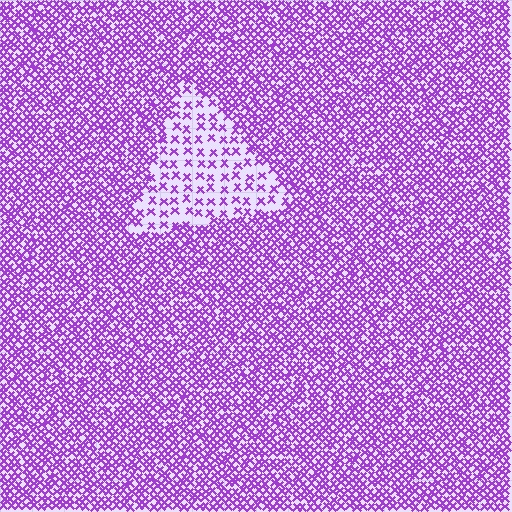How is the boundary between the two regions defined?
The boundary is defined by a change in element density (approximately 2.6x ratio). All elements are the same color, size, and shape.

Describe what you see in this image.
The image contains small purple elements arranged at two different densities. A triangle-shaped region is visible where the elements are less densely packed than the surrounding area.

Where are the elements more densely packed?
The elements are more densely packed outside the triangle boundary.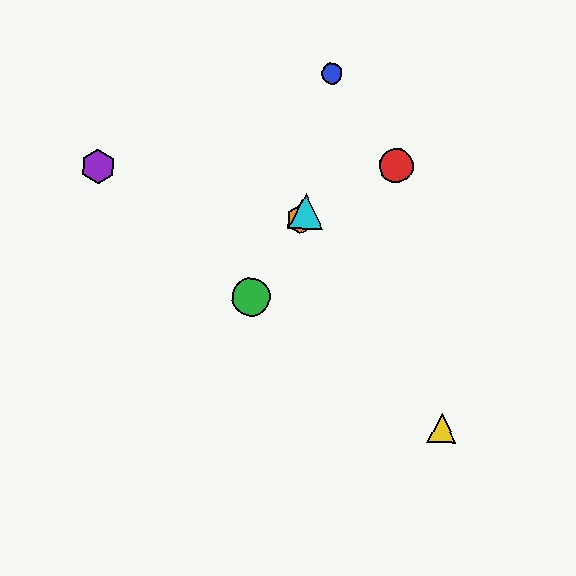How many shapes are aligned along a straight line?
3 shapes (the green circle, the orange hexagon, the cyan triangle) are aligned along a straight line.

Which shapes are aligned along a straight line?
The green circle, the orange hexagon, the cyan triangle are aligned along a straight line.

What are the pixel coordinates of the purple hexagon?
The purple hexagon is at (98, 167).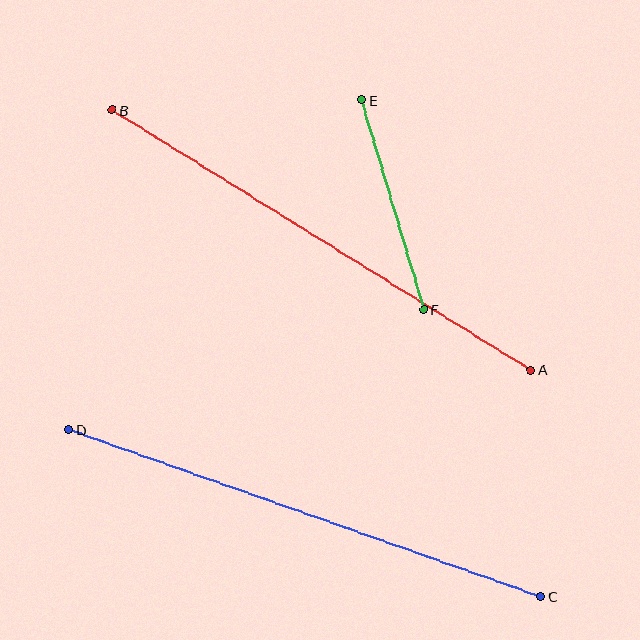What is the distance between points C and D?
The distance is approximately 501 pixels.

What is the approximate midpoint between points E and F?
The midpoint is at approximately (393, 205) pixels.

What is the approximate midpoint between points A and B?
The midpoint is at approximately (322, 240) pixels.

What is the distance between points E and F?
The distance is approximately 218 pixels.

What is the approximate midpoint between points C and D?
The midpoint is at approximately (305, 513) pixels.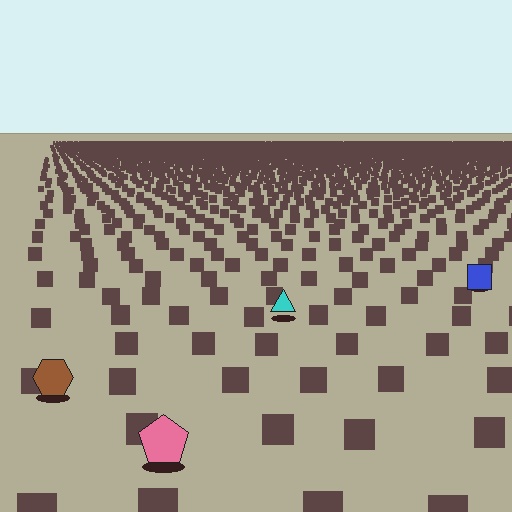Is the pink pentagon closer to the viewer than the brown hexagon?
Yes. The pink pentagon is closer — you can tell from the texture gradient: the ground texture is coarser near it.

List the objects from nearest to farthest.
From nearest to farthest: the pink pentagon, the brown hexagon, the cyan triangle, the blue square.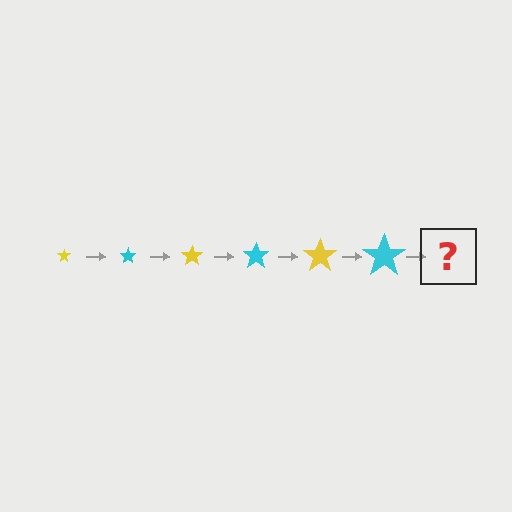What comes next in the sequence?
The next element should be a yellow star, larger than the previous one.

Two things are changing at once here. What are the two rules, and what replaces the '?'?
The two rules are that the star grows larger each step and the color cycles through yellow and cyan. The '?' should be a yellow star, larger than the previous one.